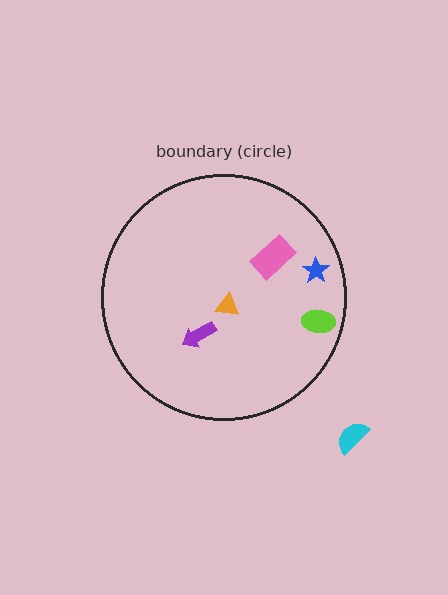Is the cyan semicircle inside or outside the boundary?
Outside.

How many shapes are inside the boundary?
5 inside, 1 outside.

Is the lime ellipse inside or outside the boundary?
Inside.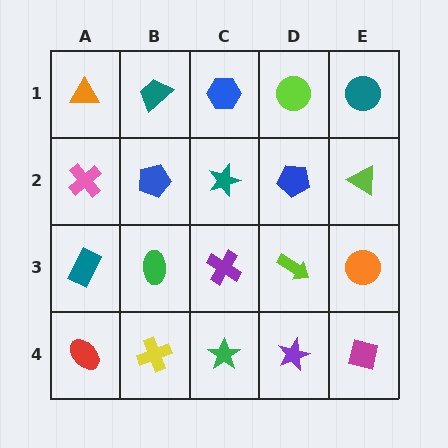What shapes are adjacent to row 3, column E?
A lime triangle (row 2, column E), a magenta square (row 4, column E), a lime arrow (row 3, column D).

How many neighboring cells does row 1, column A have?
2.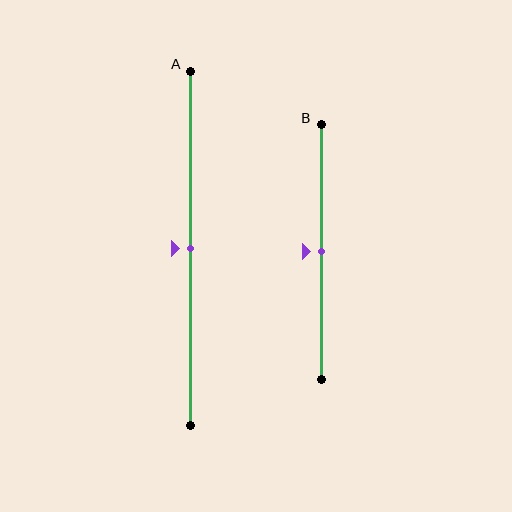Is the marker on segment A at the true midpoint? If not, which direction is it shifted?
Yes, the marker on segment A is at the true midpoint.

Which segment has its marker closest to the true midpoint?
Segment A has its marker closest to the true midpoint.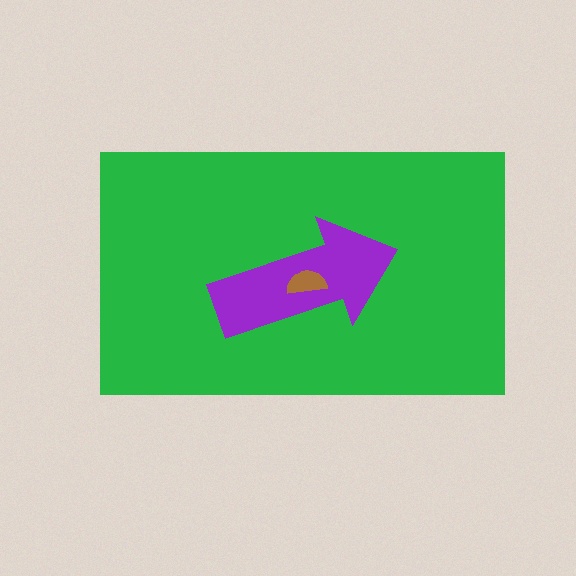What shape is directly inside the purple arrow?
The brown semicircle.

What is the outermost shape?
The green rectangle.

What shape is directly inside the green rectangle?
The purple arrow.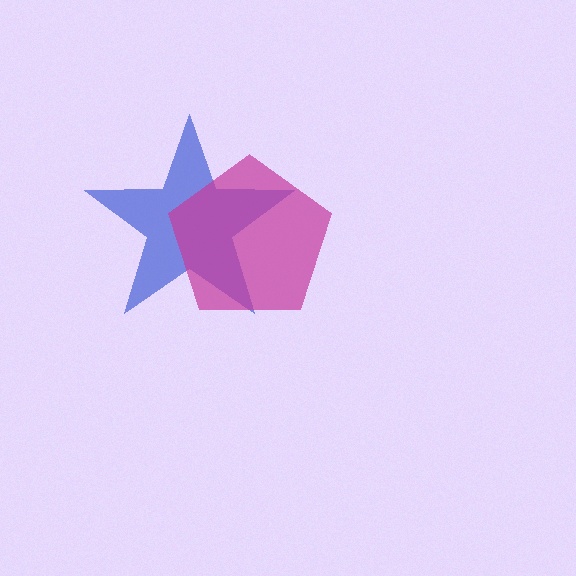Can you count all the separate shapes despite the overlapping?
Yes, there are 2 separate shapes.